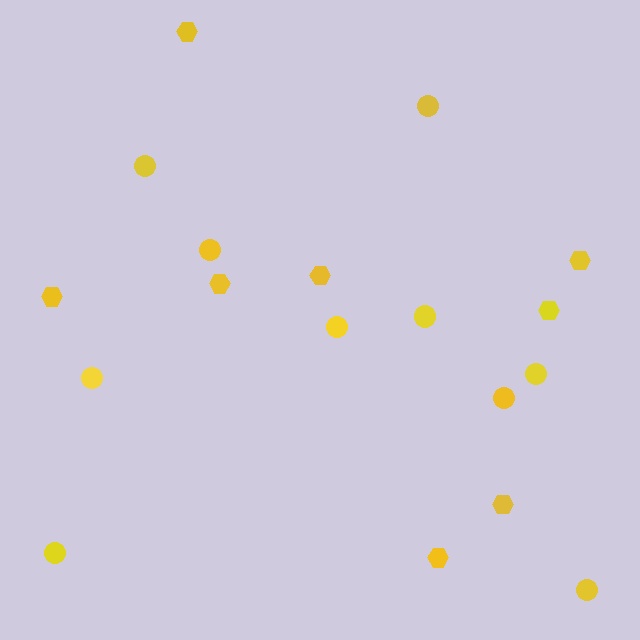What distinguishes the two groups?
There are 2 groups: one group of circles (10) and one group of hexagons (8).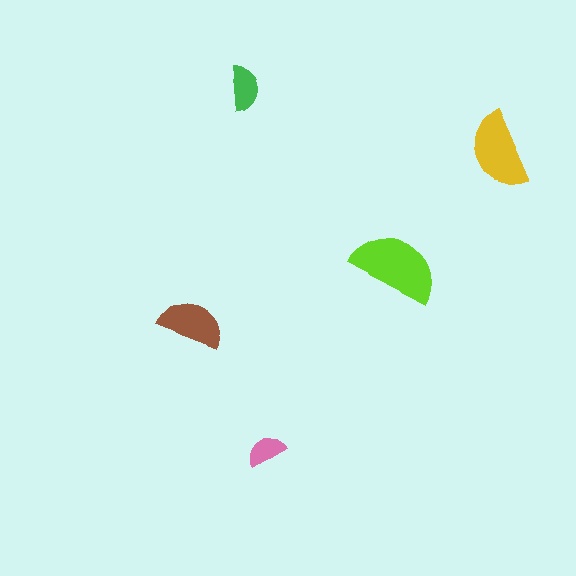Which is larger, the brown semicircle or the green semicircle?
The brown one.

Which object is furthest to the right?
The yellow semicircle is rightmost.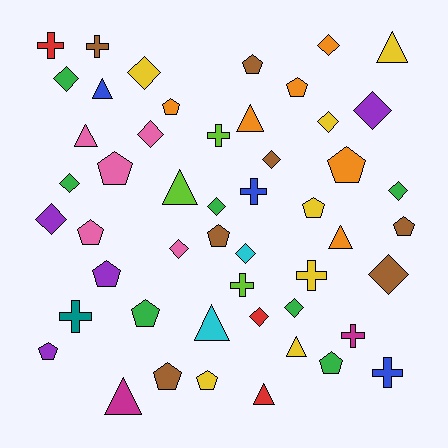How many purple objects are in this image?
There are 4 purple objects.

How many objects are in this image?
There are 50 objects.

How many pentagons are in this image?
There are 15 pentagons.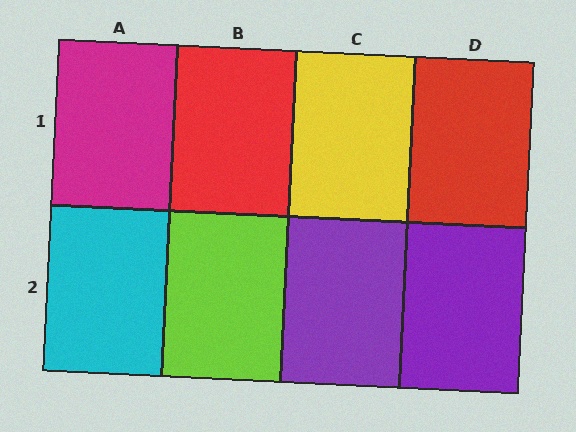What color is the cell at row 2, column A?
Cyan.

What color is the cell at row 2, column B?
Lime.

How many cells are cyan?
1 cell is cyan.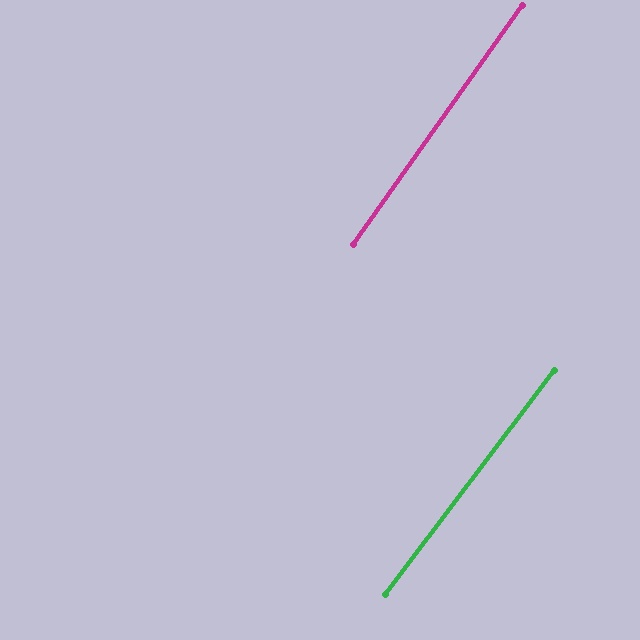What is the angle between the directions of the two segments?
Approximately 2 degrees.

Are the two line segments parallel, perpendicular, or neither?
Parallel — their directions differ by only 1.7°.